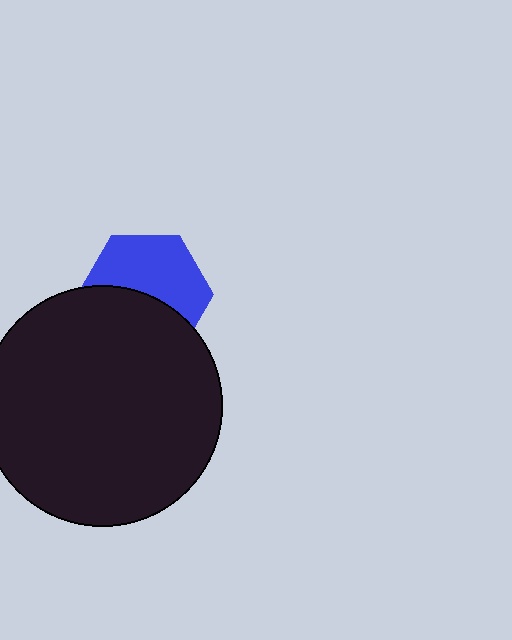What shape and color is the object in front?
The object in front is a black circle.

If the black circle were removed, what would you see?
You would see the complete blue hexagon.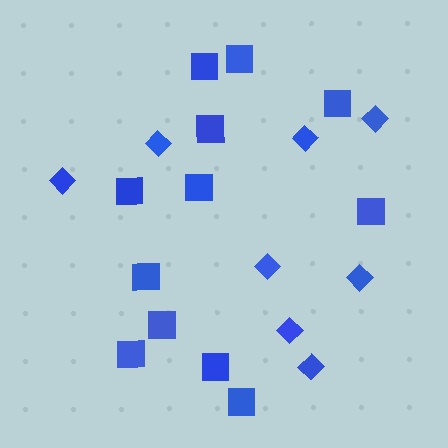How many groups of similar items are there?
There are 2 groups: one group of squares (12) and one group of diamonds (8).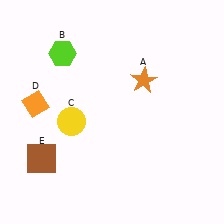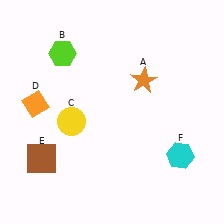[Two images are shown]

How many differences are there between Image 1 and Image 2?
There is 1 difference between the two images.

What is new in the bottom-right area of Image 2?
A cyan hexagon (F) was added in the bottom-right area of Image 2.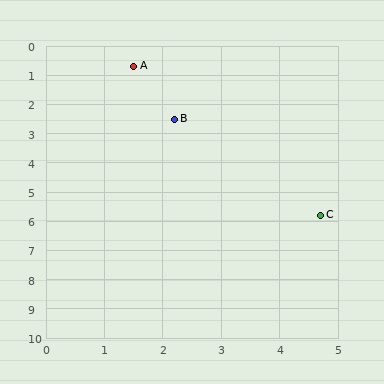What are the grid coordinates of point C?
Point C is at approximately (4.7, 5.8).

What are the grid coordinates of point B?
Point B is at approximately (2.2, 2.5).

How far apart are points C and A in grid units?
Points C and A are about 6.0 grid units apart.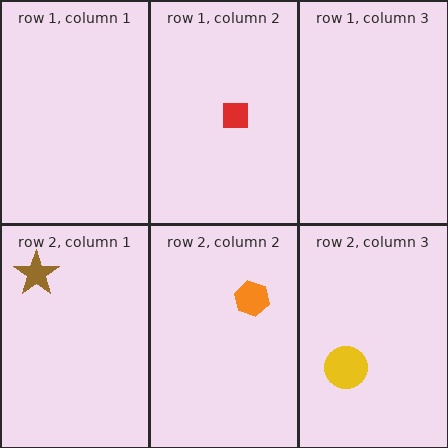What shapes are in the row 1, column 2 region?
The red square.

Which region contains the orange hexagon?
The row 2, column 2 region.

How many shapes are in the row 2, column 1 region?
1.